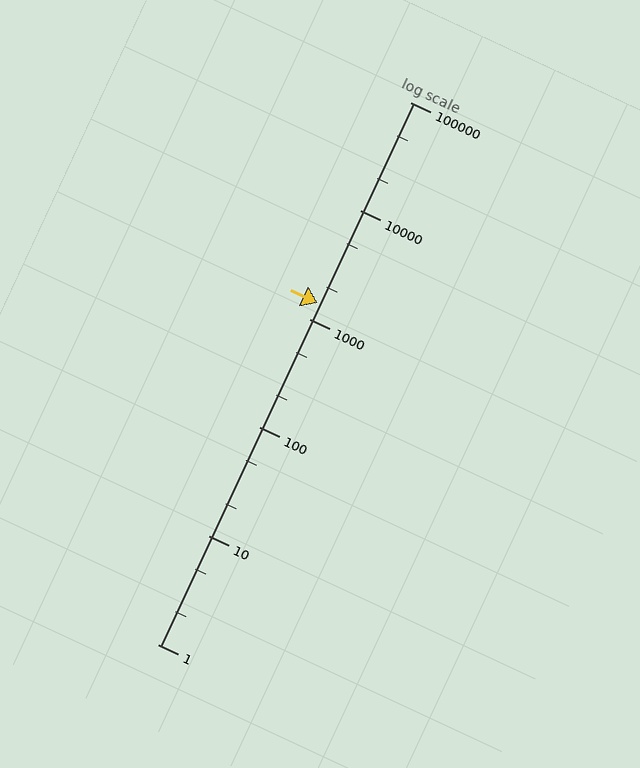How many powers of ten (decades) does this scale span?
The scale spans 5 decades, from 1 to 100000.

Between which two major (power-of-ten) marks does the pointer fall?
The pointer is between 1000 and 10000.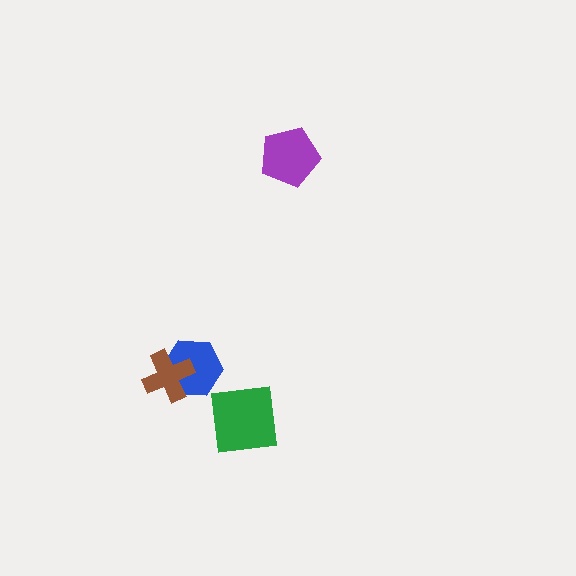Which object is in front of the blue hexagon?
The brown cross is in front of the blue hexagon.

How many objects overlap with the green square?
0 objects overlap with the green square.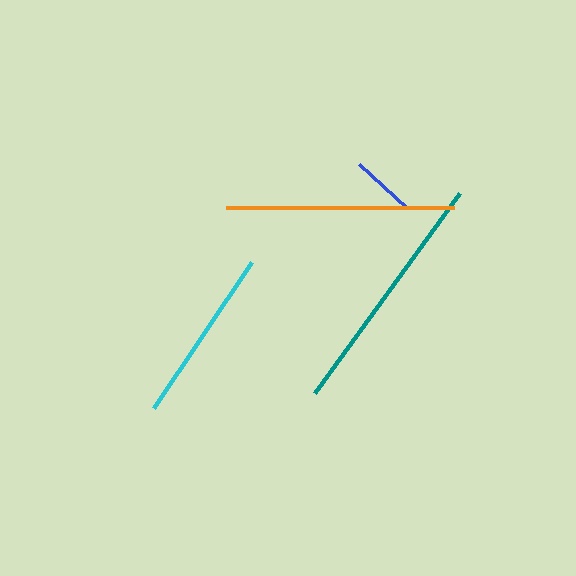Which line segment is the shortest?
The blue line is the shortest at approximately 65 pixels.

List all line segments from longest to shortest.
From longest to shortest: teal, orange, cyan, blue.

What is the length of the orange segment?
The orange segment is approximately 228 pixels long.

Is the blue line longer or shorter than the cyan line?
The cyan line is longer than the blue line.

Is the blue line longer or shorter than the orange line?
The orange line is longer than the blue line.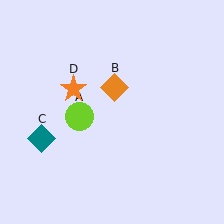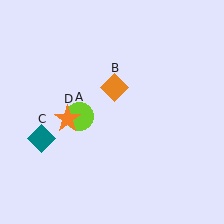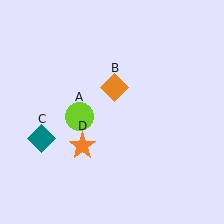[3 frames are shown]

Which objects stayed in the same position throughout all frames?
Lime circle (object A) and orange diamond (object B) and teal diamond (object C) remained stationary.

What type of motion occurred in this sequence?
The orange star (object D) rotated counterclockwise around the center of the scene.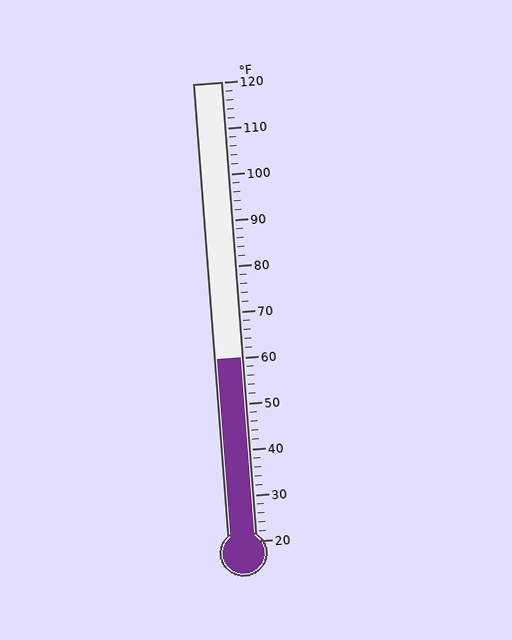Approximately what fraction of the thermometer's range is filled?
The thermometer is filled to approximately 40% of its range.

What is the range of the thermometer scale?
The thermometer scale ranges from 20°F to 120°F.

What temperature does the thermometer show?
The thermometer shows approximately 60°F.